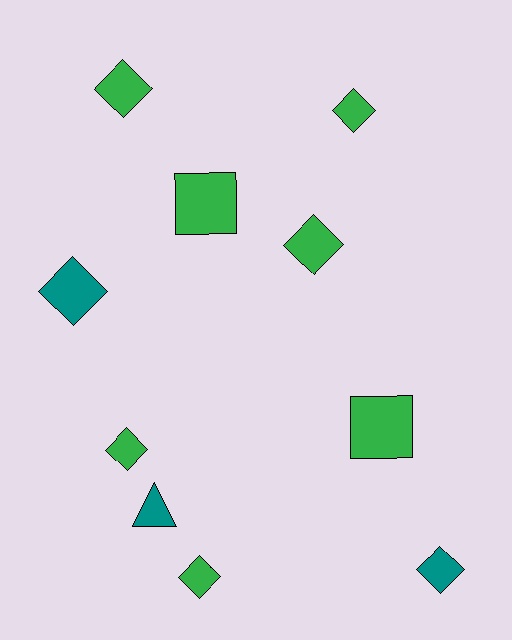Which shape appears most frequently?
Diamond, with 7 objects.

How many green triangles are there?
There are no green triangles.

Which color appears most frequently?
Green, with 7 objects.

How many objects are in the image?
There are 10 objects.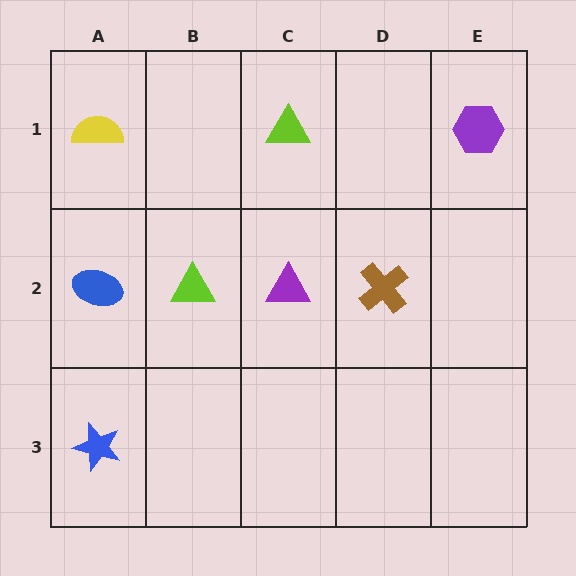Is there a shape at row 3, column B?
No, that cell is empty.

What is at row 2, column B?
A lime triangle.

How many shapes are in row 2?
4 shapes.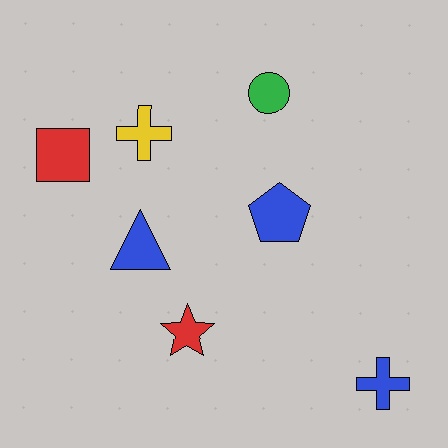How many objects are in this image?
There are 7 objects.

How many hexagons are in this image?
There are no hexagons.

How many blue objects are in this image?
There are 3 blue objects.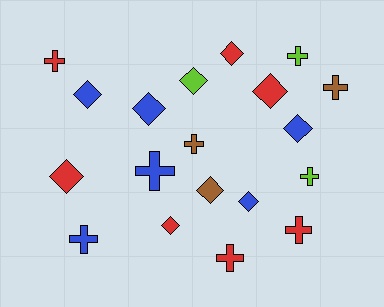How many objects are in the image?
There are 19 objects.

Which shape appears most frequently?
Diamond, with 10 objects.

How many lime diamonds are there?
There is 1 lime diamond.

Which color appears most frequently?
Red, with 7 objects.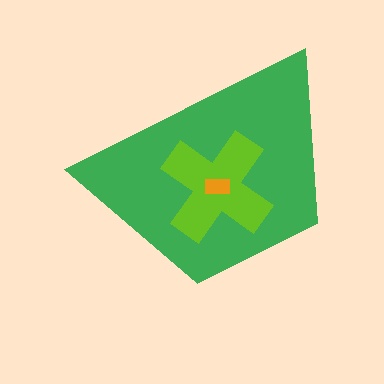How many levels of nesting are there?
3.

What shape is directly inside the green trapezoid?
The lime cross.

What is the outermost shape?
The green trapezoid.